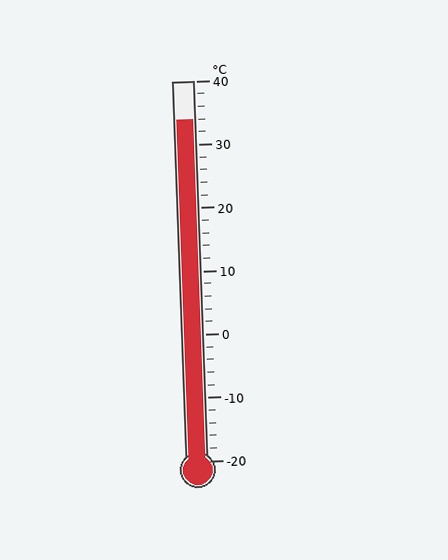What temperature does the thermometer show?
The thermometer shows approximately 34°C.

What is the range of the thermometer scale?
The thermometer scale ranges from -20°C to 40°C.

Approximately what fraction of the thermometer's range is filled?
The thermometer is filled to approximately 90% of its range.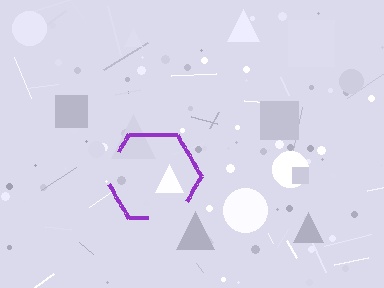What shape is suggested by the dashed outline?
The dashed outline suggests a hexagon.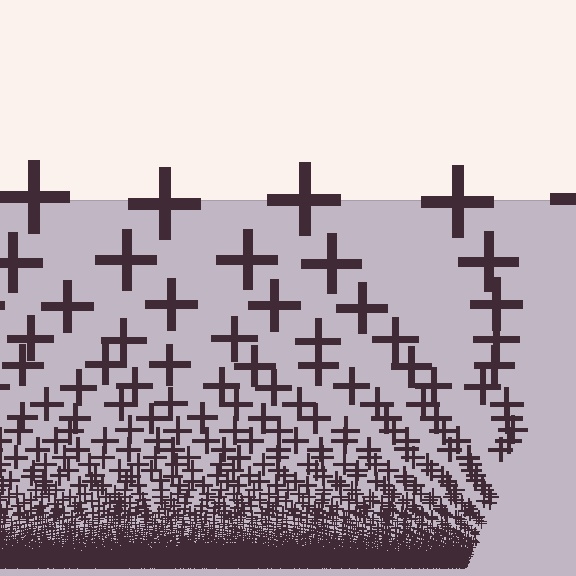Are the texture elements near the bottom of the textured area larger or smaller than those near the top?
Smaller. The gradient is inverted — elements near the bottom are smaller and denser.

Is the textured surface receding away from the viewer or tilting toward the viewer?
The surface appears to tilt toward the viewer. Texture elements get larger and sparser toward the top.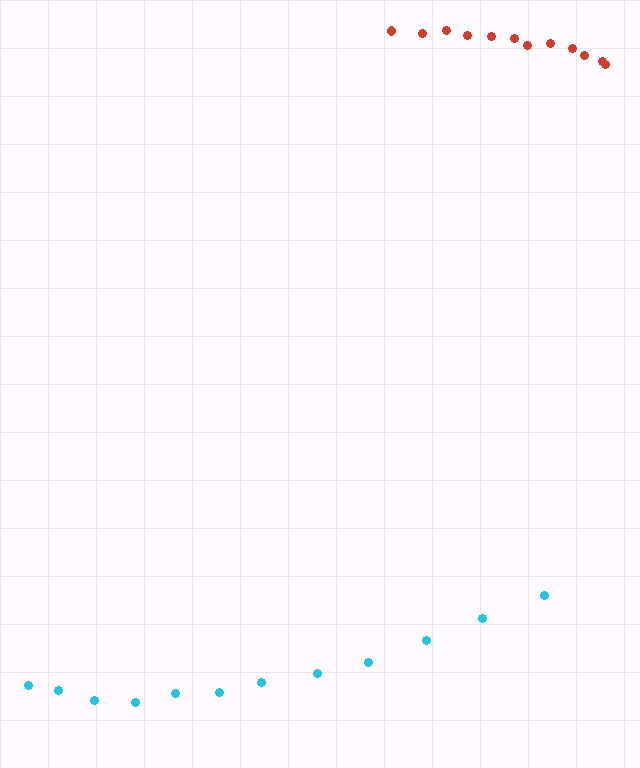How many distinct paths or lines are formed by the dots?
There are 2 distinct paths.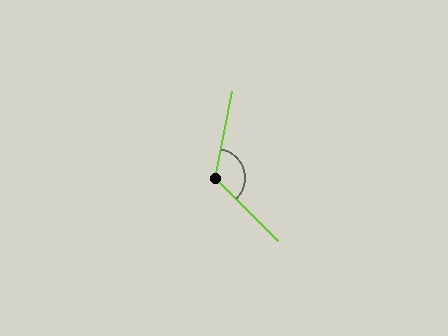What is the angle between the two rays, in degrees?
Approximately 124 degrees.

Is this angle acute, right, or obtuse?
It is obtuse.